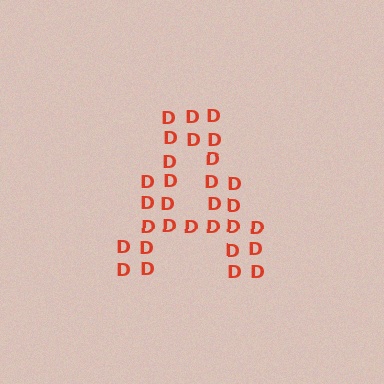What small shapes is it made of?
It is made of small letter D's.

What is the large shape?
The large shape is the letter A.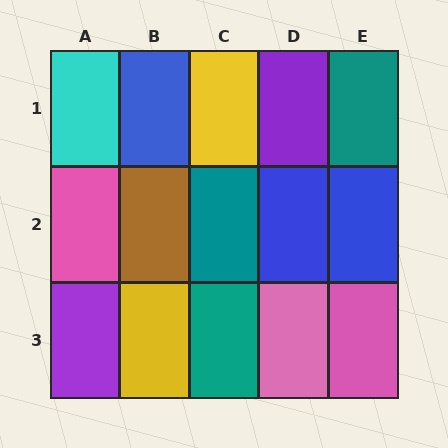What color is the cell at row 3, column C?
Teal.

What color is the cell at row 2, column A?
Pink.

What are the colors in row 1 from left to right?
Cyan, blue, yellow, purple, teal.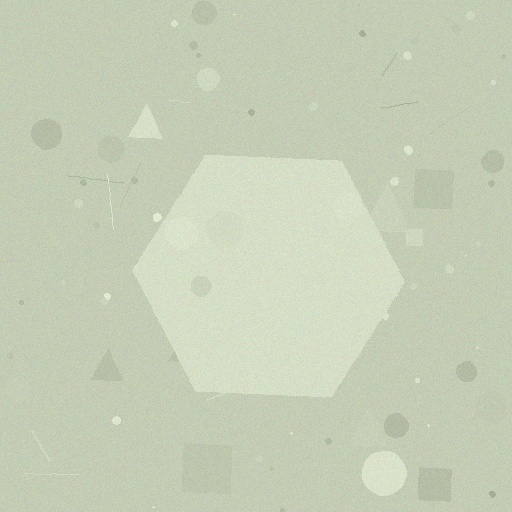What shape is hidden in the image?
A hexagon is hidden in the image.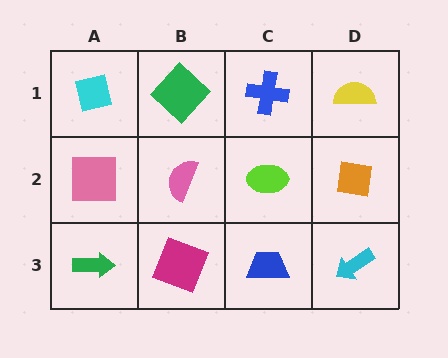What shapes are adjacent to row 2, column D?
A yellow semicircle (row 1, column D), a cyan arrow (row 3, column D), a lime ellipse (row 2, column C).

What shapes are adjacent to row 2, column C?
A blue cross (row 1, column C), a blue trapezoid (row 3, column C), a pink semicircle (row 2, column B), an orange square (row 2, column D).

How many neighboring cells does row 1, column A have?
2.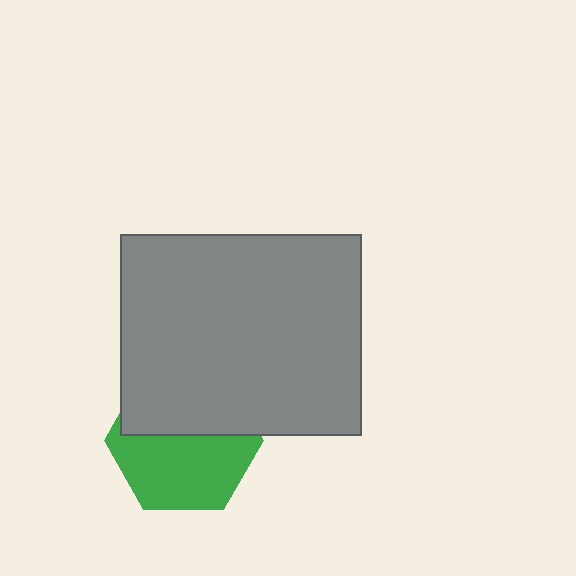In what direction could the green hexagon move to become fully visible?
The green hexagon could move down. That would shift it out from behind the gray rectangle entirely.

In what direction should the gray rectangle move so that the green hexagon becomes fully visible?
The gray rectangle should move up. That is the shortest direction to clear the overlap and leave the green hexagon fully visible.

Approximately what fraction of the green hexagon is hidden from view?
Roughly 44% of the green hexagon is hidden behind the gray rectangle.